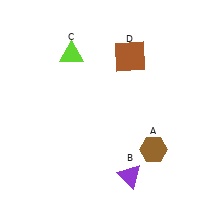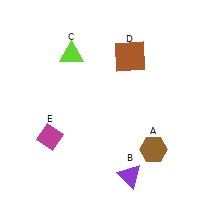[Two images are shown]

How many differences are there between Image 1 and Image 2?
There is 1 difference between the two images.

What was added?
A magenta diamond (E) was added in Image 2.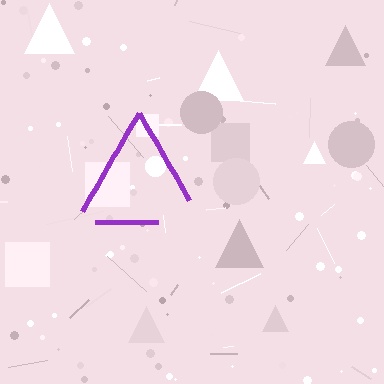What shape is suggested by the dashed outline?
The dashed outline suggests a triangle.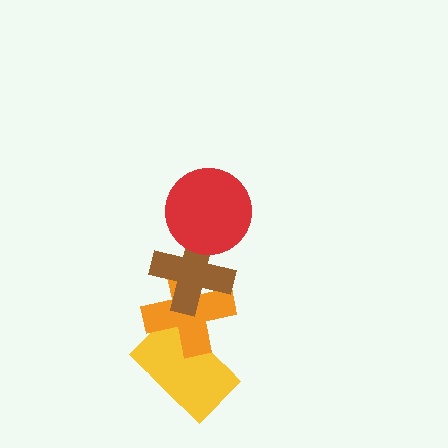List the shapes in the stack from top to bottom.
From top to bottom: the red circle, the brown cross, the orange cross, the yellow rectangle.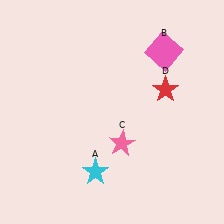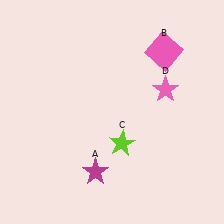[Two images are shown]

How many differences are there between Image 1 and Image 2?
There are 3 differences between the two images.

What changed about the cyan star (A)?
In Image 1, A is cyan. In Image 2, it changed to magenta.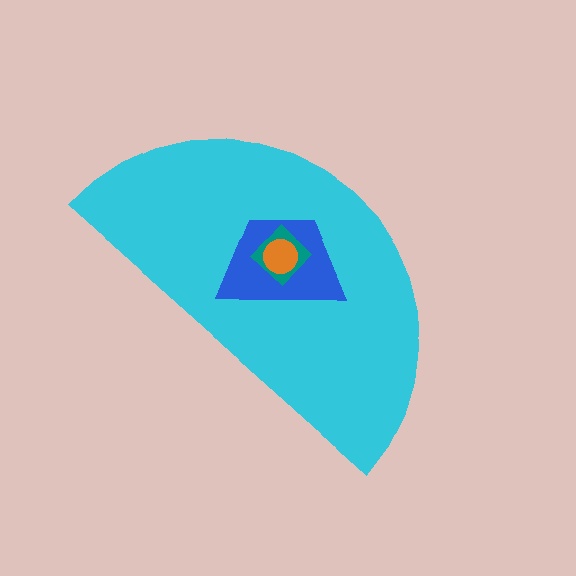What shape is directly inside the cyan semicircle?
The blue trapezoid.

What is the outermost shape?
The cyan semicircle.